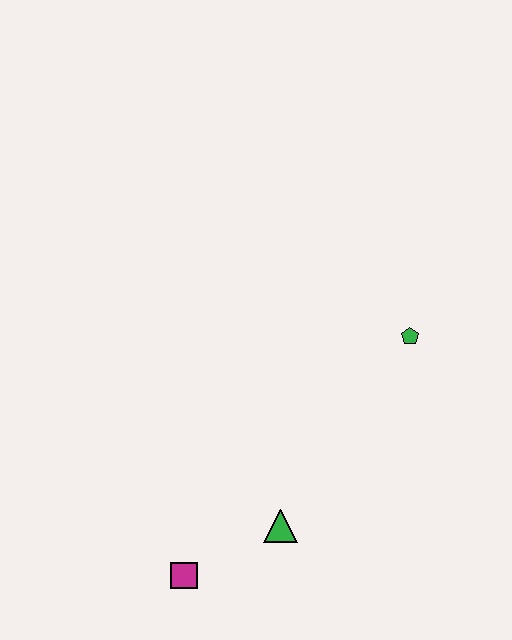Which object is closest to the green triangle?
The magenta square is closest to the green triangle.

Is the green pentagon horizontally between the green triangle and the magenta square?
No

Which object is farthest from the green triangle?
The green pentagon is farthest from the green triangle.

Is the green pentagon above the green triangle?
Yes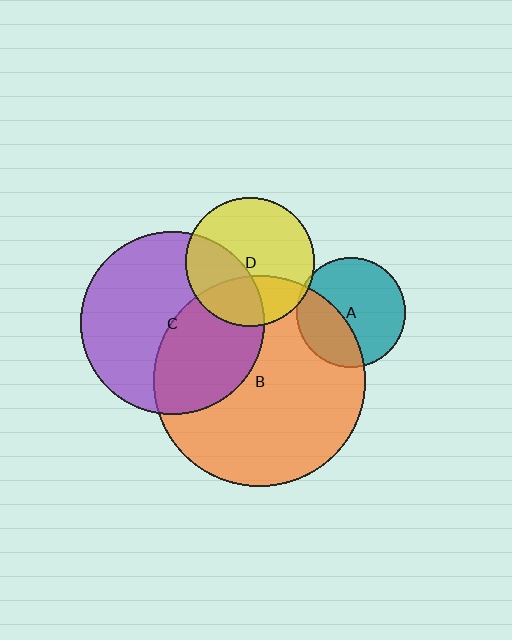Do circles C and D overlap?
Yes.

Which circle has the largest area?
Circle B (orange).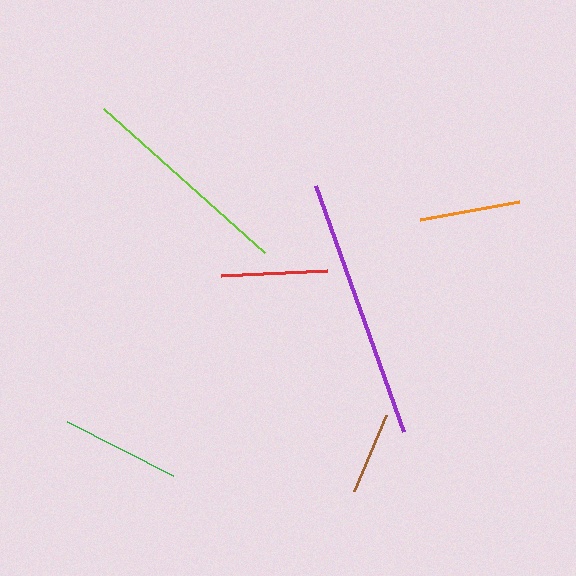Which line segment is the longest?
The purple line is the longest at approximately 261 pixels.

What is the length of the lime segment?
The lime segment is approximately 216 pixels long.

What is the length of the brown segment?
The brown segment is approximately 82 pixels long.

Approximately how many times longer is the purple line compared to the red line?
The purple line is approximately 2.5 times the length of the red line.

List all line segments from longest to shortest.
From longest to shortest: purple, lime, green, red, orange, brown.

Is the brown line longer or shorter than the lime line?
The lime line is longer than the brown line.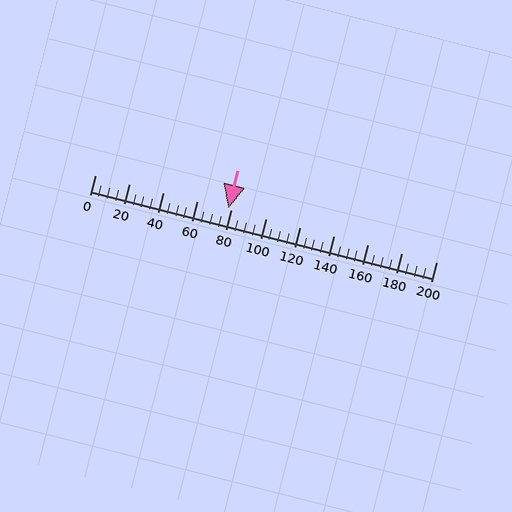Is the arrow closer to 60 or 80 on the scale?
The arrow is closer to 80.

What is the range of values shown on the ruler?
The ruler shows values from 0 to 200.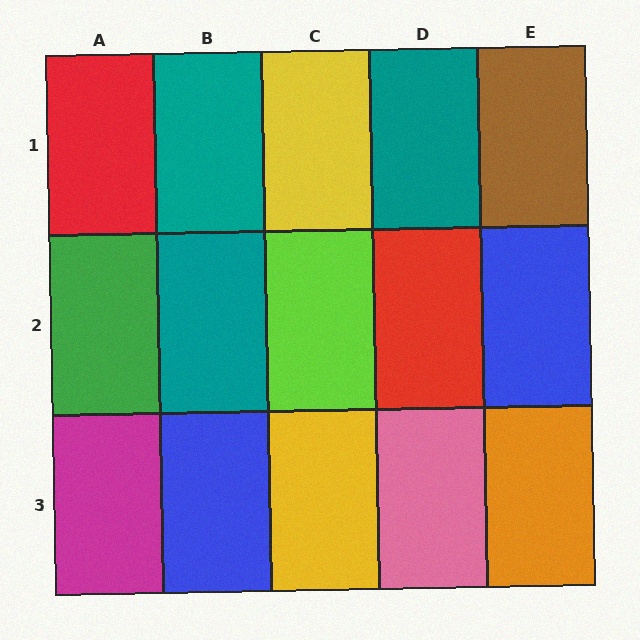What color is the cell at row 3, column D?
Pink.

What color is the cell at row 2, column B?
Teal.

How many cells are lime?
1 cell is lime.